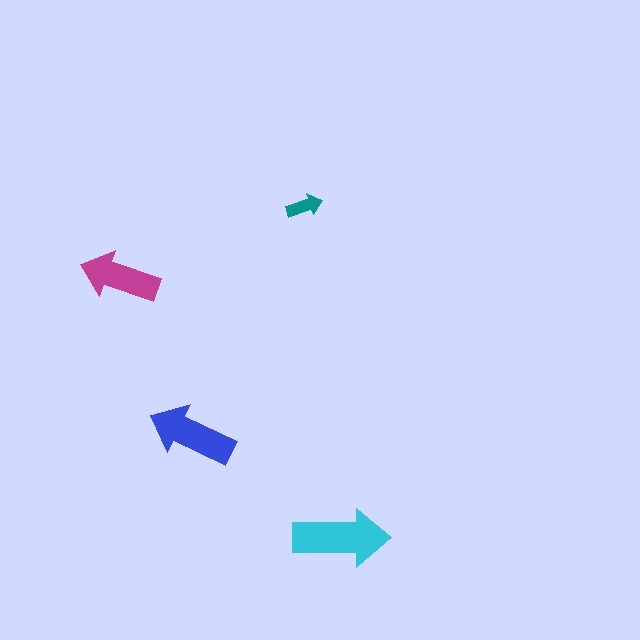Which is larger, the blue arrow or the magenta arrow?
The blue one.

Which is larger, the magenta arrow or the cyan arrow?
The cyan one.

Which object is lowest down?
The cyan arrow is bottommost.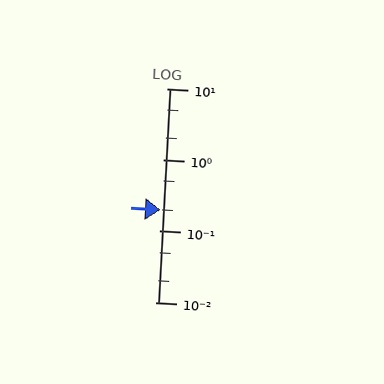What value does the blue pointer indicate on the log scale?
The pointer indicates approximately 0.2.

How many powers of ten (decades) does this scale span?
The scale spans 3 decades, from 0.01 to 10.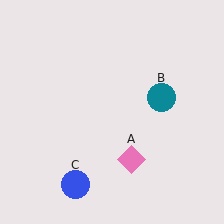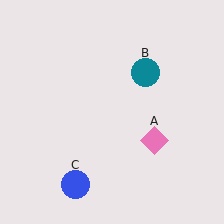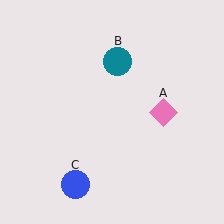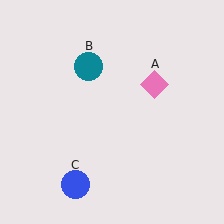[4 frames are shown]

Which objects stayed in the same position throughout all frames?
Blue circle (object C) remained stationary.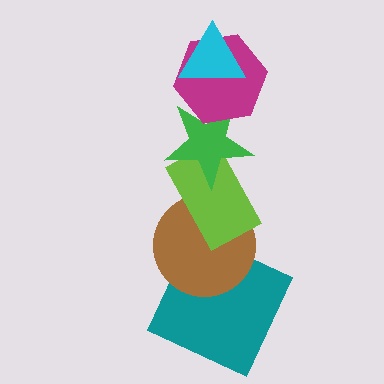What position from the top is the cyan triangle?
The cyan triangle is 1st from the top.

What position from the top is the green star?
The green star is 3rd from the top.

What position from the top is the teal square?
The teal square is 6th from the top.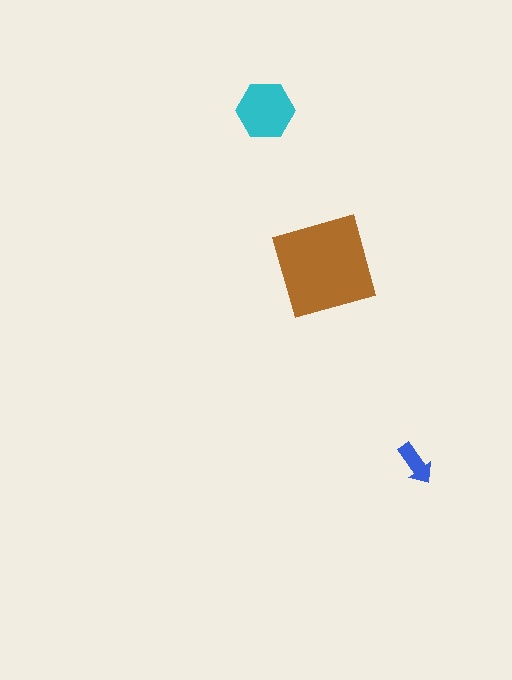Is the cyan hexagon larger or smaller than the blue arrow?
Larger.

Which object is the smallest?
The blue arrow.